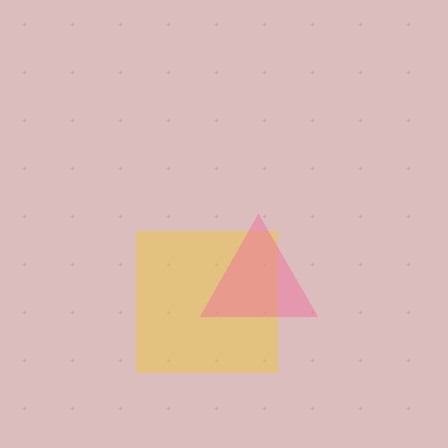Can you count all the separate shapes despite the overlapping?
Yes, there are 2 separate shapes.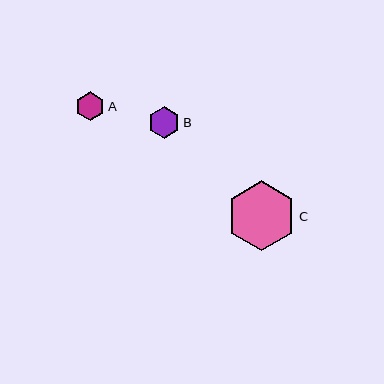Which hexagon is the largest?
Hexagon C is the largest with a size of approximately 70 pixels.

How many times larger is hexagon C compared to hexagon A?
Hexagon C is approximately 2.4 times the size of hexagon A.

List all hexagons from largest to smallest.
From largest to smallest: C, B, A.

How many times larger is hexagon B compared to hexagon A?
Hexagon B is approximately 1.1 times the size of hexagon A.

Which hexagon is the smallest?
Hexagon A is the smallest with a size of approximately 29 pixels.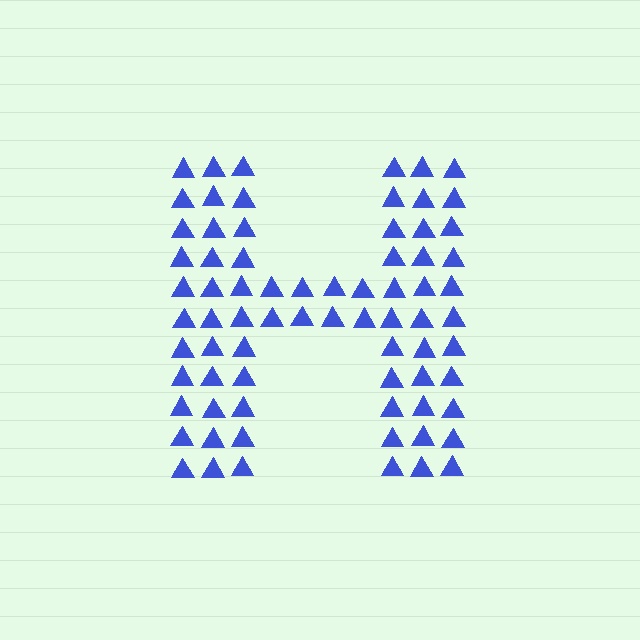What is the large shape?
The large shape is the letter H.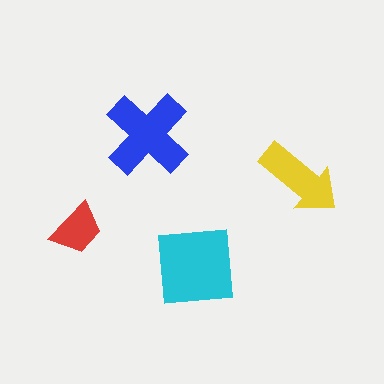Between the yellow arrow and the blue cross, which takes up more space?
The blue cross.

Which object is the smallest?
The red trapezoid.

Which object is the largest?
The cyan square.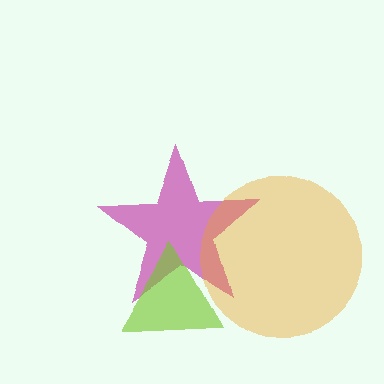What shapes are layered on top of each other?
The layered shapes are: a magenta star, a lime triangle, an orange circle.